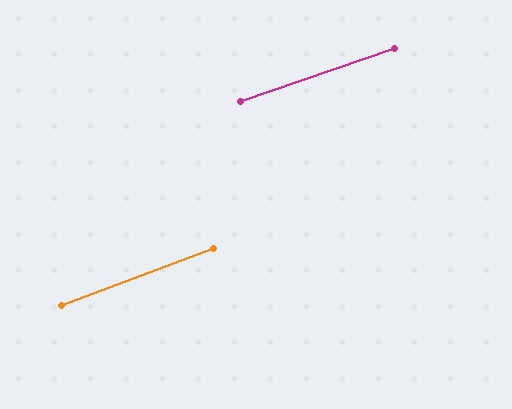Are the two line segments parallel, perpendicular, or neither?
Parallel — their directions differ by only 1.9°.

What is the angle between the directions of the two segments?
Approximately 2 degrees.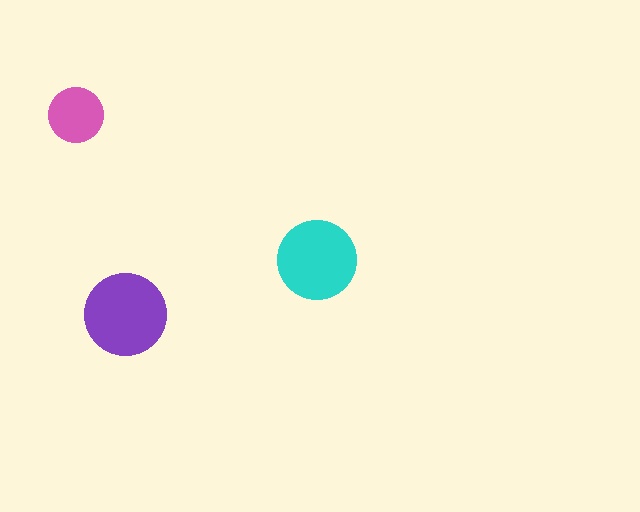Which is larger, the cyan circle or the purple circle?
The purple one.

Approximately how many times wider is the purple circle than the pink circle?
About 1.5 times wider.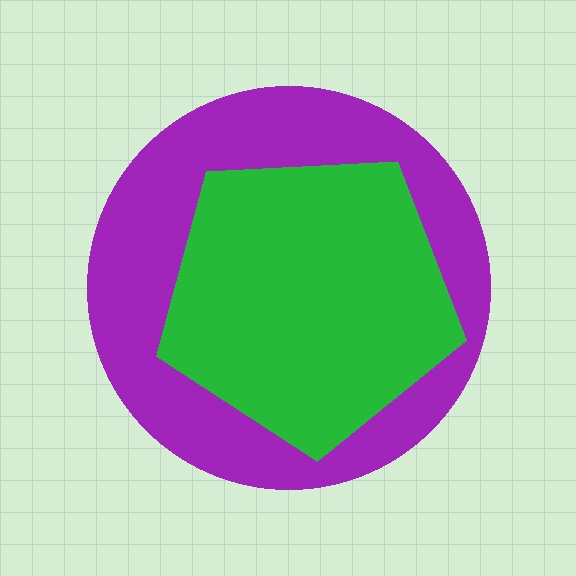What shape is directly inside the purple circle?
The green pentagon.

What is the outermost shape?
The purple circle.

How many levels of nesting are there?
2.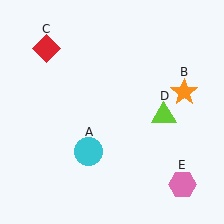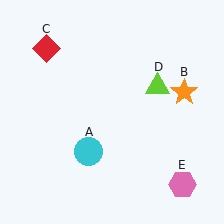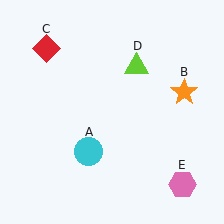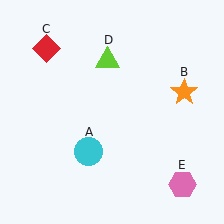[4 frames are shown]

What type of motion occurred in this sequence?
The lime triangle (object D) rotated counterclockwise around the center of the scene.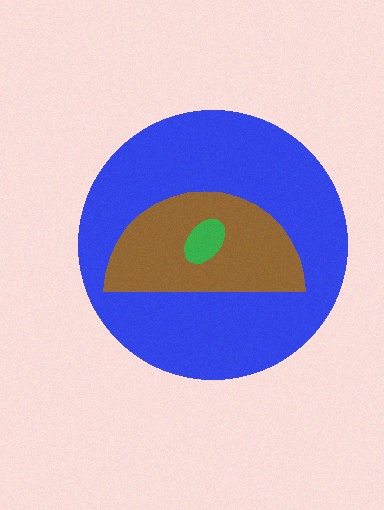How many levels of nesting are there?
3.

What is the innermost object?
The green ellipse.